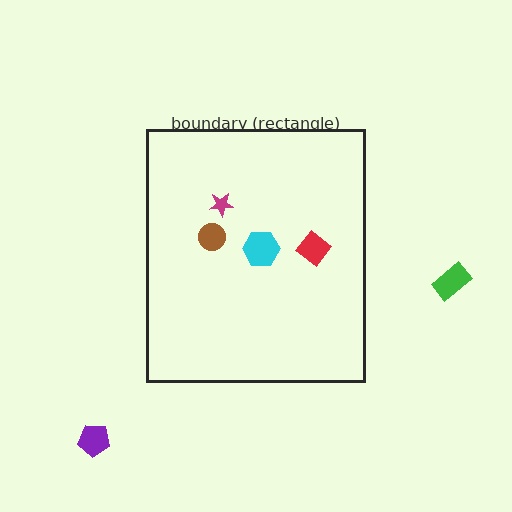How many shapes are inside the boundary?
4 inside, 2 outside.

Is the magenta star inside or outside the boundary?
Inside.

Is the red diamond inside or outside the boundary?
Inside.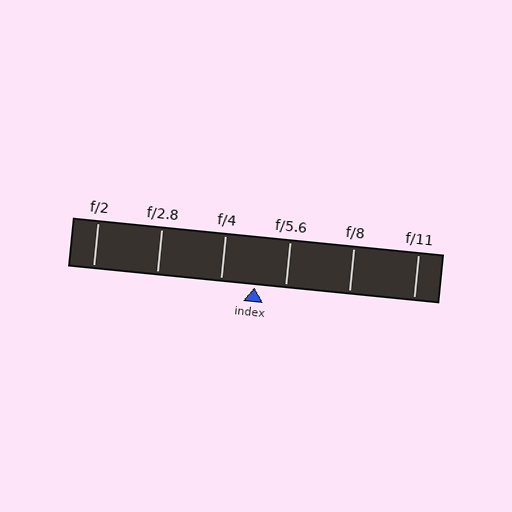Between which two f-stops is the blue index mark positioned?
The index mark is between f/4 and f/5.6.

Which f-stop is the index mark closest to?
The index mark is closest to f/5.6.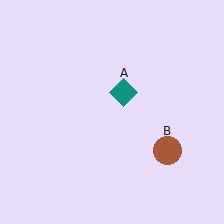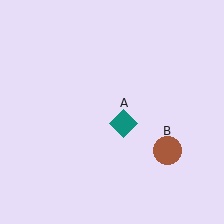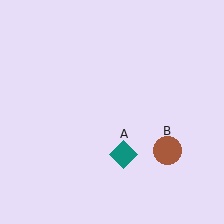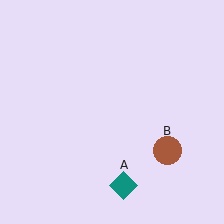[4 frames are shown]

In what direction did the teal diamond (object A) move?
The teal diamond (object A) moved down.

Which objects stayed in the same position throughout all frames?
Brown circle (object B) remained stationary.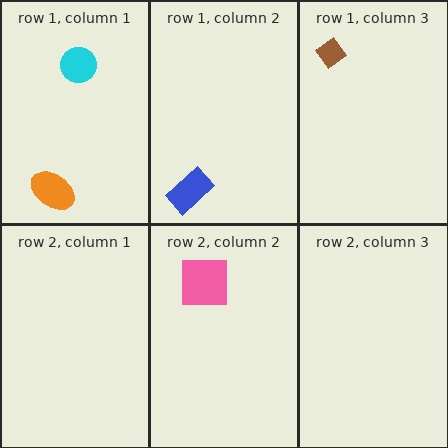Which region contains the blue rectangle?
The row 1, column 2 region.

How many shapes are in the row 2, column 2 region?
1.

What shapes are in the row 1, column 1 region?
The orange ellipse, the cyan circle.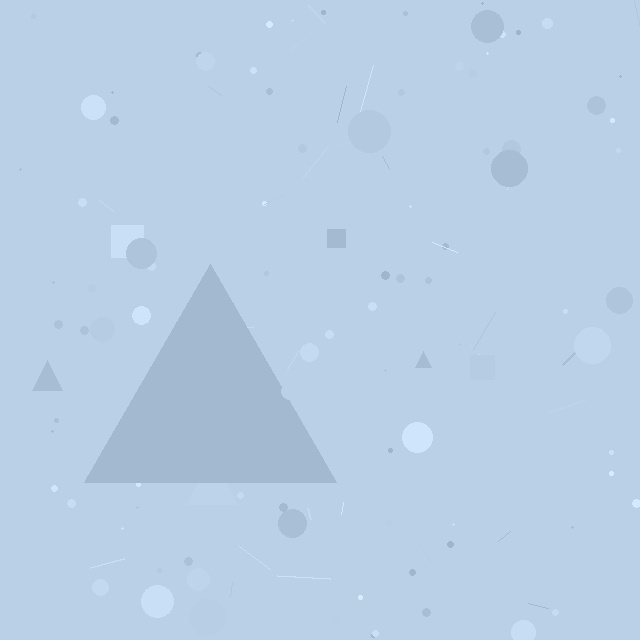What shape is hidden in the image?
A triangle is hidden in the image.